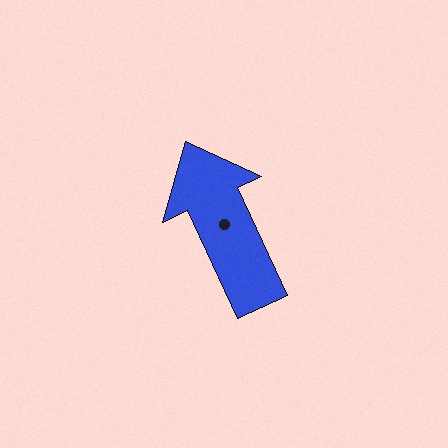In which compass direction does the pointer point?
Northwest.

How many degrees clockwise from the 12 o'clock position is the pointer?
Approximately 335 degrees.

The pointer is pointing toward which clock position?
Roughly 11 o'clock.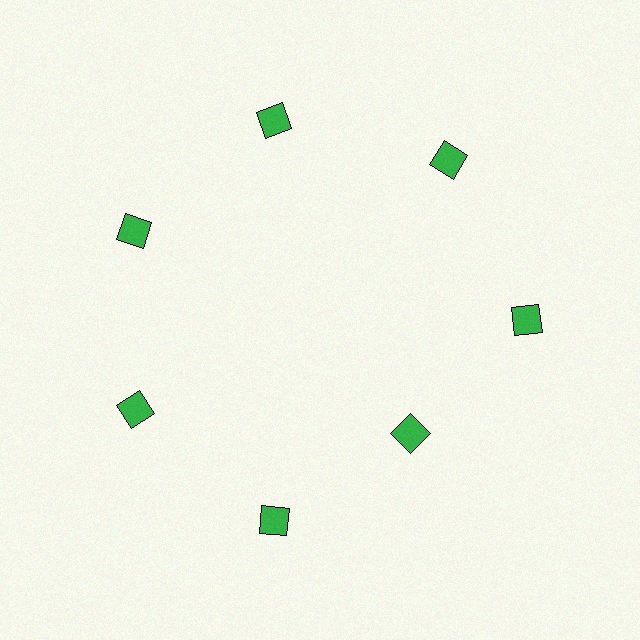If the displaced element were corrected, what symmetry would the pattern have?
It would have 7-fold rotational symmetry — the pattern would map onto itself every 51 degrees.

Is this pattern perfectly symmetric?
No. The 7 green diamonds are arranged in a ring, but one element near the 5 o'clock position is pulled inward toward the center, breaking the 7-fold rotational symmetry.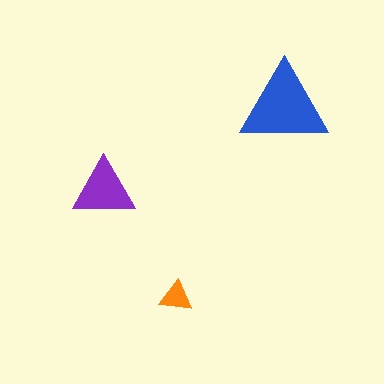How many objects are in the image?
There are 3 objects in the image.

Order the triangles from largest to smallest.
the blue one, the purple one, the orange one.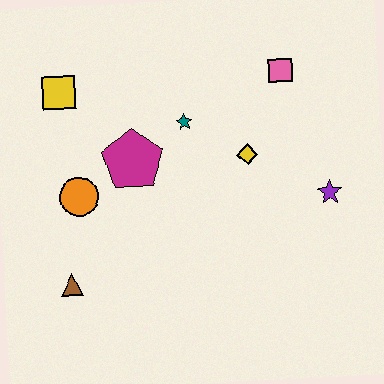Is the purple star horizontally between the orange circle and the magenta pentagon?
No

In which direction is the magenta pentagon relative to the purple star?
The magenta pentagon is to the left of the purple star.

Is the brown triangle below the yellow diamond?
Yes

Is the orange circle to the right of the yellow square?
Yes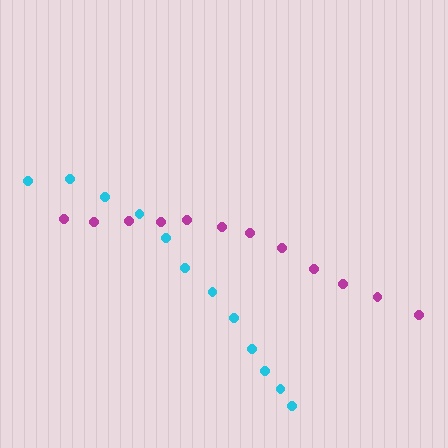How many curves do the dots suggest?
There are 2 distinct paths.